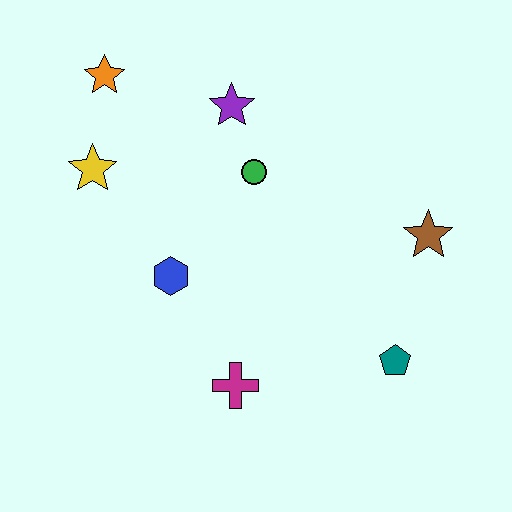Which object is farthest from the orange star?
The teal pentagon is farthest from the orange star.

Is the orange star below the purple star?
No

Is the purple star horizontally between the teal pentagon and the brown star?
No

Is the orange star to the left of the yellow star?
No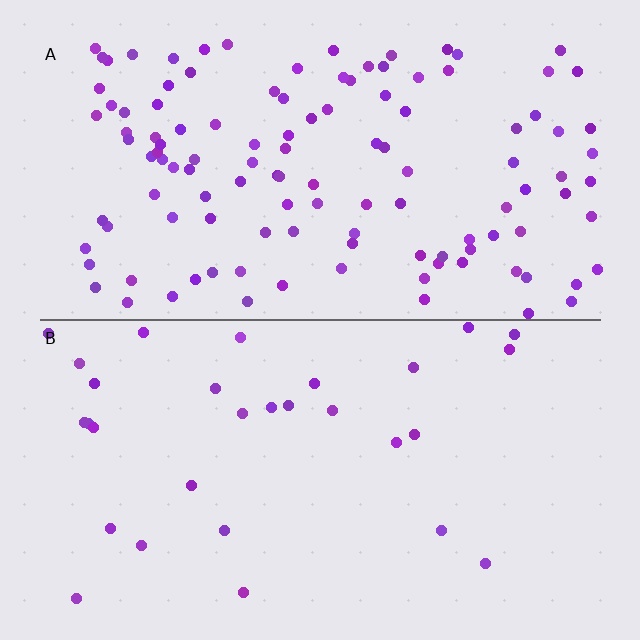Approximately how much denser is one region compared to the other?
Approximately 4.0× — region A over region B.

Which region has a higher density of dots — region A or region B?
A (the top).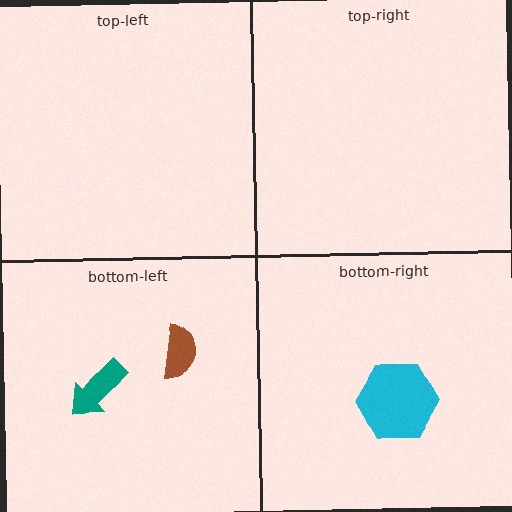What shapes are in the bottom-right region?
The cyan hexagon.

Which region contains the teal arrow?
The bottom-left region.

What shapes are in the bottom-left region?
The teal arrow, the brown semicircle.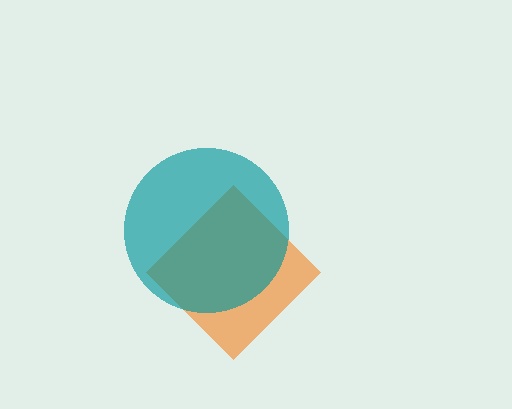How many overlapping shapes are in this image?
There are 2 overlapping shapes in the image.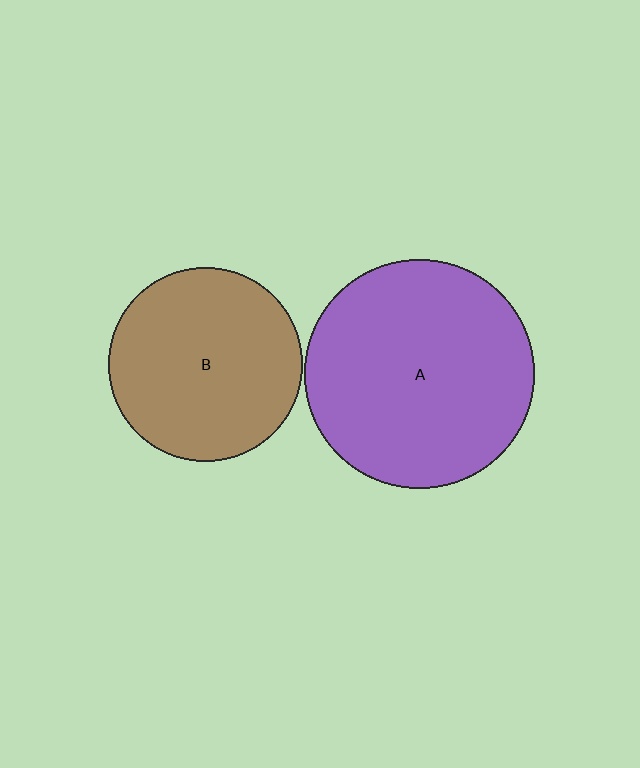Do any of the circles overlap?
No, none of the circles overlap.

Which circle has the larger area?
Circle A (purple).